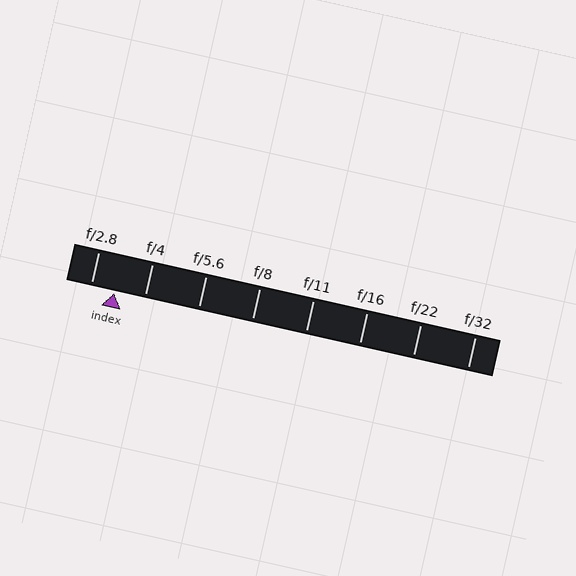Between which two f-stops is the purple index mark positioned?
The index mark is between f/2.8 and f/4.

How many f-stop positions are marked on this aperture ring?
There are 8 f-stop positions marked.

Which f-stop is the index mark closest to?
The index mark is closest to f/2.8.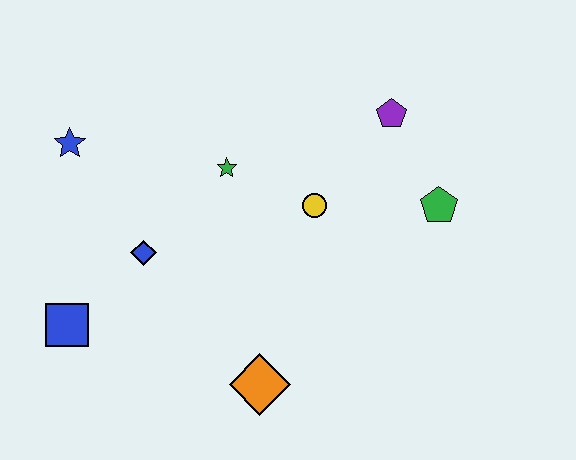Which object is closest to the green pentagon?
The purple pentagon is closest to the green pentagon.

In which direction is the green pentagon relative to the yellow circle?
The green pentagon is to the right of the yellow circle.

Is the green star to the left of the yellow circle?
Yes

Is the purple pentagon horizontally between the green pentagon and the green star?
Yes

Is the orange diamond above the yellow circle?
No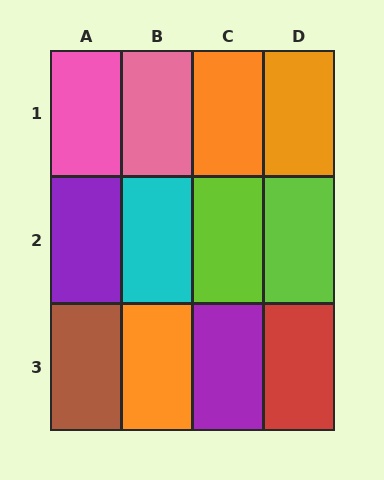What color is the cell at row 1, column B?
Pink.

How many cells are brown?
1 cell is brown.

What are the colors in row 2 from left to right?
Purple, cyan, lime, lime.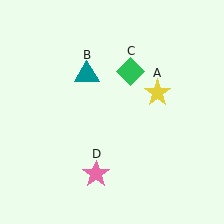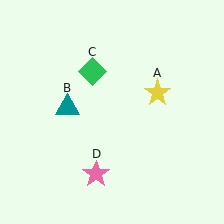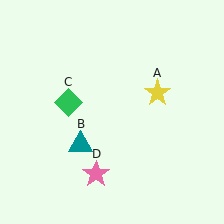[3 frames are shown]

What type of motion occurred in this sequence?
The teal triangle (object B), green diamond (object C) rotated counterclockwise around the center of the scene.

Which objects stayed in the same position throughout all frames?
Yellow star (object A) and pink star (object D) remained stationary.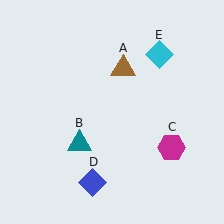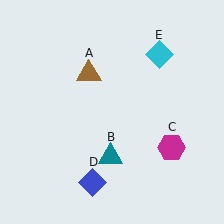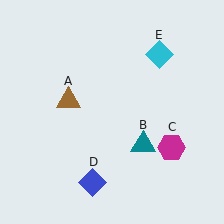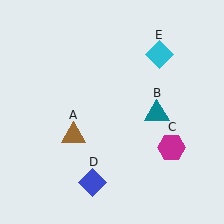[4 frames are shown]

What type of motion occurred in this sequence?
The brown triangle (object A), teal triangle (object B) rotated counterclockwise around the center of the scene.